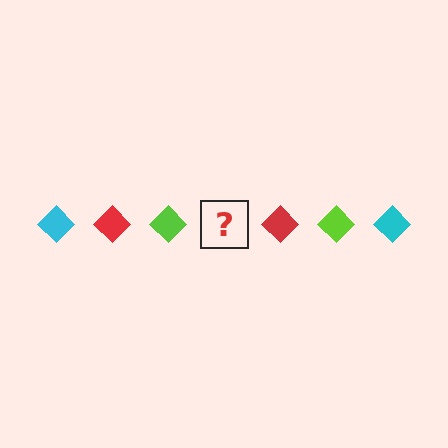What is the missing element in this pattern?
The missing element is a cyan diamond.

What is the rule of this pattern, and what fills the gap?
The rule is that the pattern cycles through cyan, red, lime diamonds. The gap should be filled with a cyan diamond.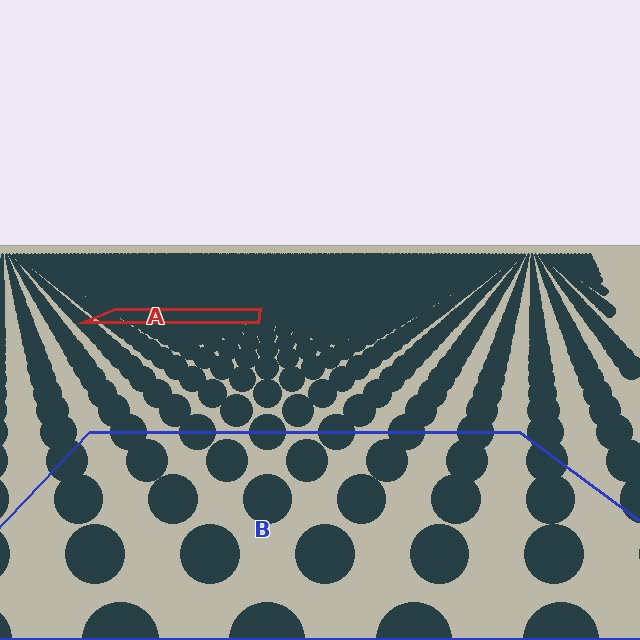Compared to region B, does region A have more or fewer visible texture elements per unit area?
Region A has more texture elements per unit area — they are packed more densely because it is farther away.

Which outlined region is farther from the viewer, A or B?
Region A is farther from the viewer — the texture elements inside it appear smaller and more densely packed.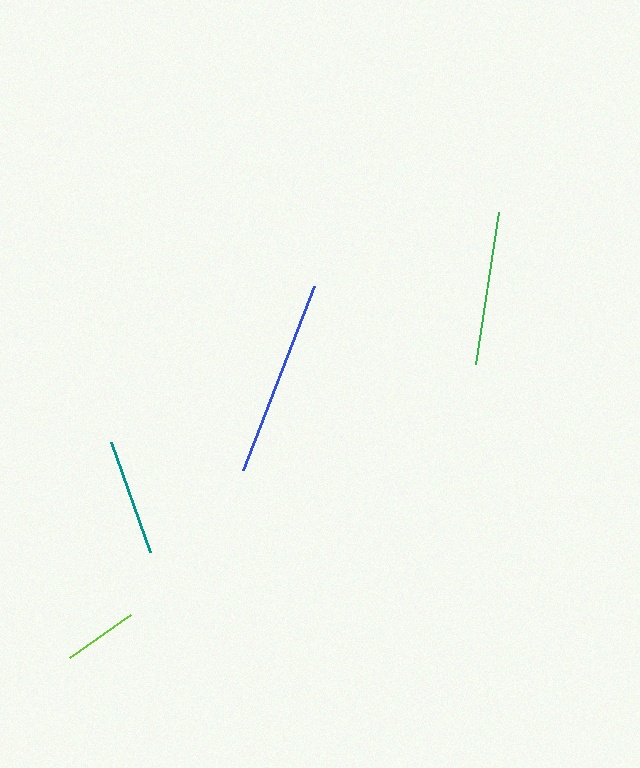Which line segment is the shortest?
The lime line is the shortest at approximately 75 pixels.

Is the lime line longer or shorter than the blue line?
The blue line is longer than the lime line.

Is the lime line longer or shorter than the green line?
The green line is longer than the lime line.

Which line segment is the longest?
The blue line is the longest at approximately 197 pixels.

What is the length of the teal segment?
The teal segment is approximately 117 pixels long.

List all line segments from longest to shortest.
From longest to shortest: blue, green, teal, lime.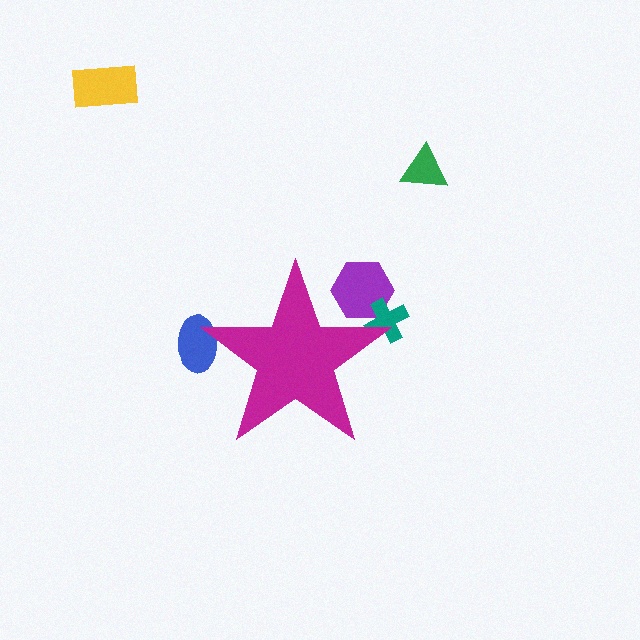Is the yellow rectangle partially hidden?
No, the yellow rectangle is fully visible.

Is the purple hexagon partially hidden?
Yes, the purple hexagon is partially hidden behind the magenta star.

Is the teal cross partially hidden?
Yes, the teal cross is partially hidden behind the magenta star.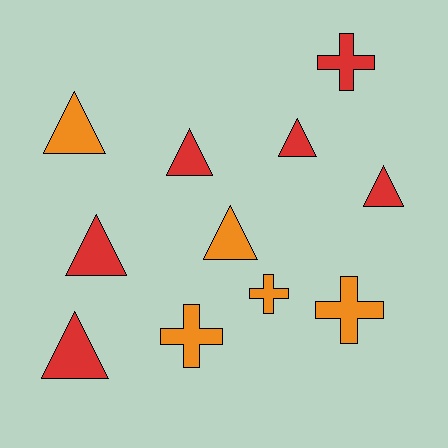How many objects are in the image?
There are 11 objects.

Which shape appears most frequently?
Triangle, with 7 objects.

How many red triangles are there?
There are 5 red triangles.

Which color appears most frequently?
Red, with 6 objects.